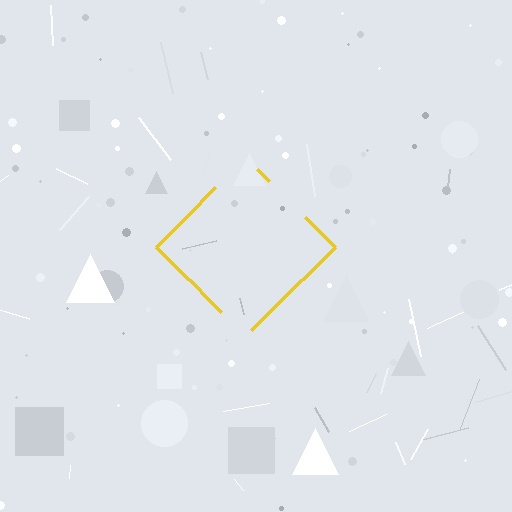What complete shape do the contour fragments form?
The contour fragments form a diamond.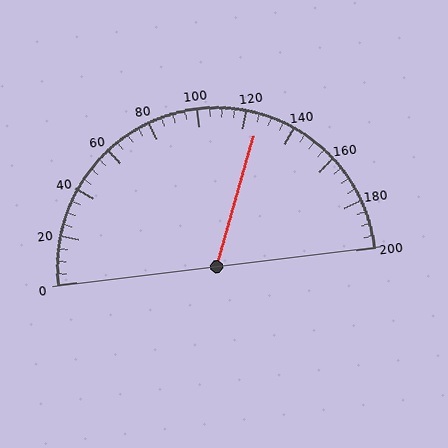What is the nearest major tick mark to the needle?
The nearest major tick mark is 120.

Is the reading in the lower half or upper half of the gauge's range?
The reading is in the upper half of the range (0 to 200).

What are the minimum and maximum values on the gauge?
The gauge ranges from 0 to 200.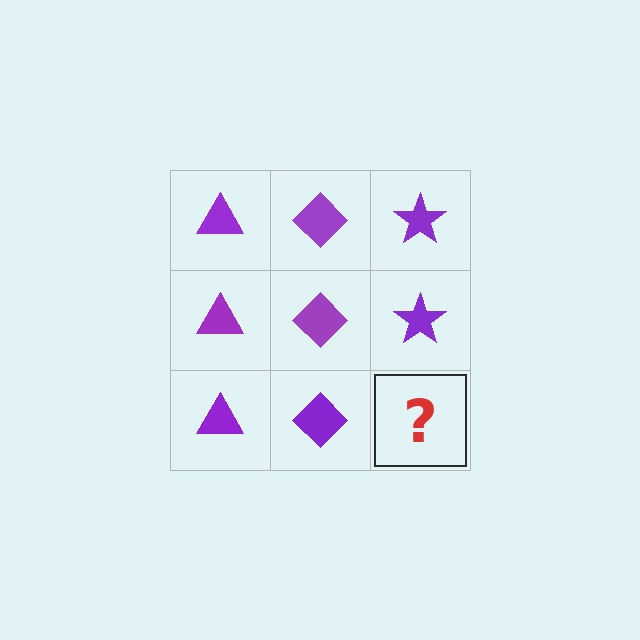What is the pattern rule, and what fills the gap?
The rule is that each column has a consistent shape. The gap should be filled with a purple star.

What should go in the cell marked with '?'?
The missing cell should contain a purple star.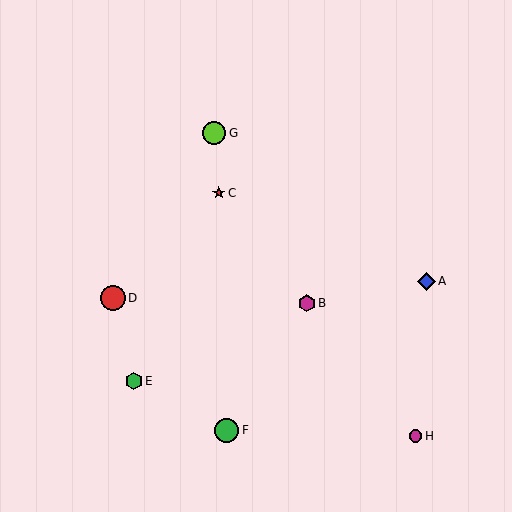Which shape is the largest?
The red circle (labeled D) is the largest.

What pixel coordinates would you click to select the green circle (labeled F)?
Click at (227, 430) to select the green circle F.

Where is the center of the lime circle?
The center of the lime circle is at (214, 133).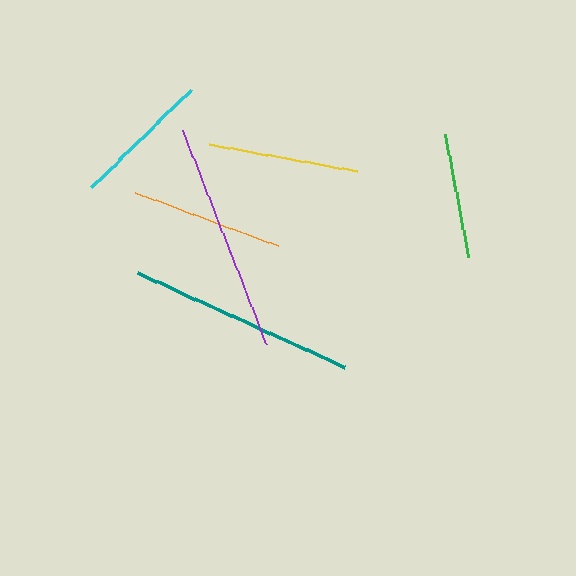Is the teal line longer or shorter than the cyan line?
The teal line is longer than the cyan line.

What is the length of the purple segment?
The purple segment is approximately 229 pixels long.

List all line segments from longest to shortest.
From longest to shortest: purple, teal, orange, yellow, cyan, green.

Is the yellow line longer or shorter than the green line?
The yellow line is longer than the green line.